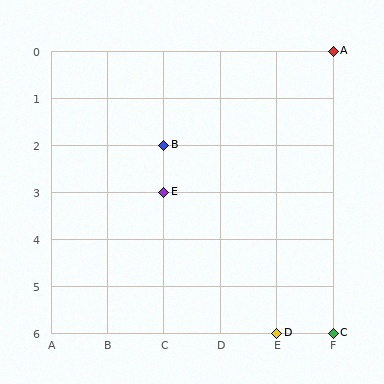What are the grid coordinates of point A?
Point A is at grid coordinates (F, 0).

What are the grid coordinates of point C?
Point C is at grid coordinates (F, 6).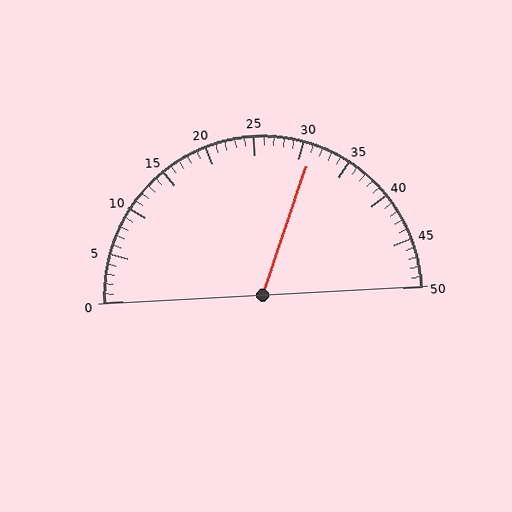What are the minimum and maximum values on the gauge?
The gauge ranges from 0 to 50.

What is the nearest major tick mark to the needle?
The nearest major tick mark is 30.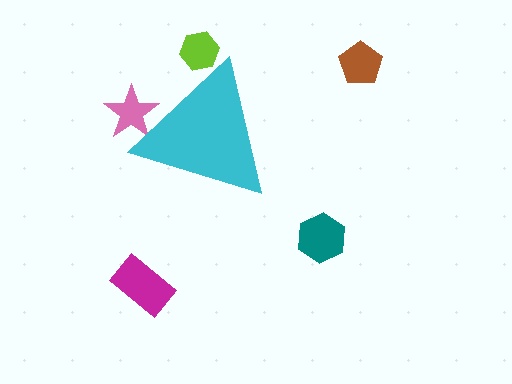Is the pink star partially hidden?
Yes, the pink star is partially hidden behind the cyan triangle.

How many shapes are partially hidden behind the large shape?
2 shapes are partially hidden.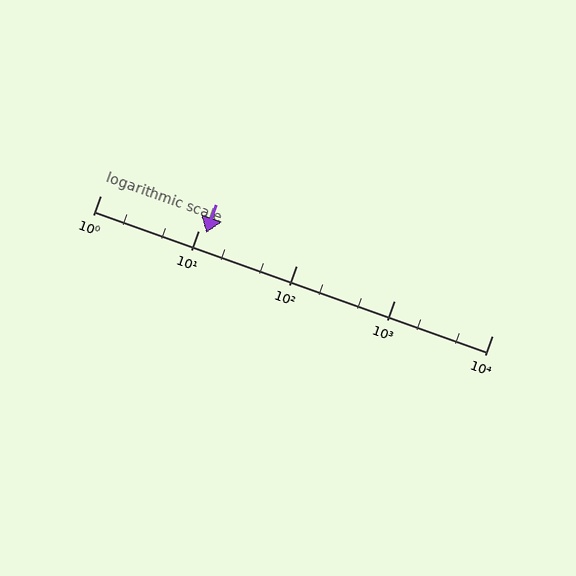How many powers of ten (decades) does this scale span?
The scale spans 4 decades, from 1 to 10000.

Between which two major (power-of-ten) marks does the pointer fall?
The pointer is between 10 and 100.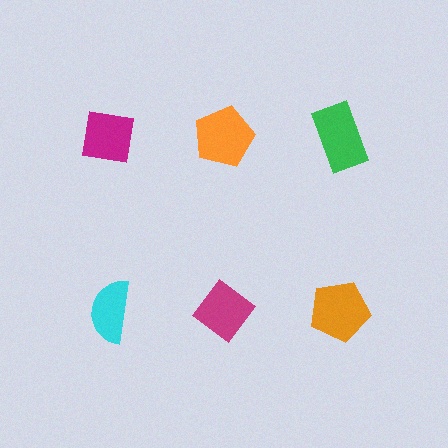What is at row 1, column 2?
An orange pentagon.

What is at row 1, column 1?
A magenta square.